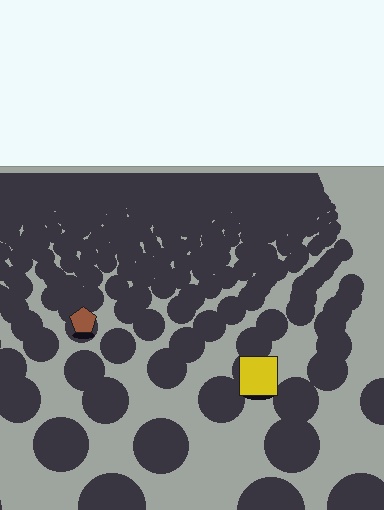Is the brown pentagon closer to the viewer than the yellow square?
No. The yellow square is closer — you can tell from the texture gradient: the ground texture is coarser near it.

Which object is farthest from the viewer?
The brown pentagon is farthest from the viewer. It appears smaller and the ground texture around it is denser.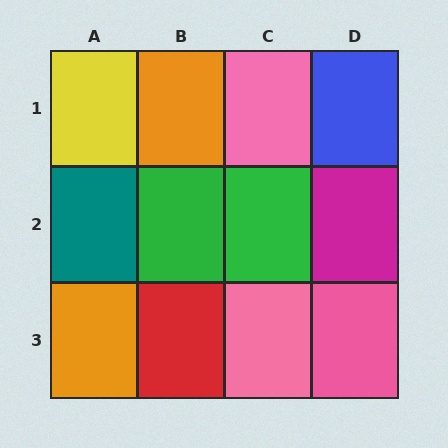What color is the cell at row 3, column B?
Red.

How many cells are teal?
1 cell is teal.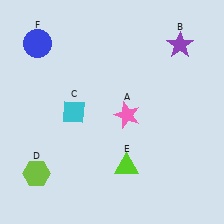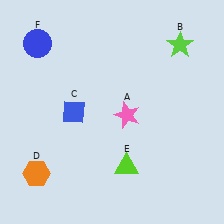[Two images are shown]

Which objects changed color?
B changed from purple to lime. C changed from cyan to blue. D changed from lime to orange.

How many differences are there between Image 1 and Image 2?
There are 3 differences between the two images.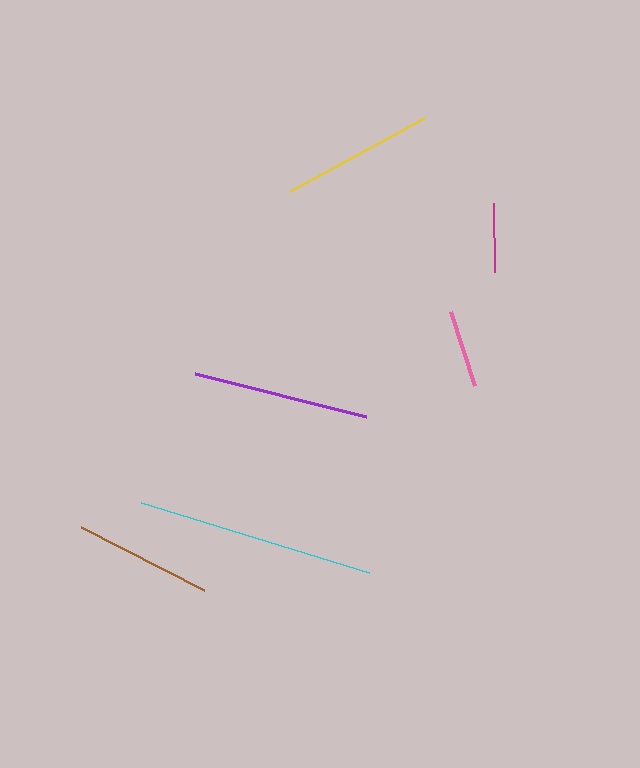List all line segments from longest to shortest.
From longest to shortest: cyan, purple, yellow, brown, pink, magenta.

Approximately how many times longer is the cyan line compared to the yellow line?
The cyan line is approximately 1.6 times the length of the yellow line.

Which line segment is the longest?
The cyan line is the longest at approximately 238 pixels.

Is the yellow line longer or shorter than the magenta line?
The yellow line is longer than the magenta line.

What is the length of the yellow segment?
The yellow segment is approximately 153 pixels long.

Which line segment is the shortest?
The magenta line is the shortest at approximately 69 pixels.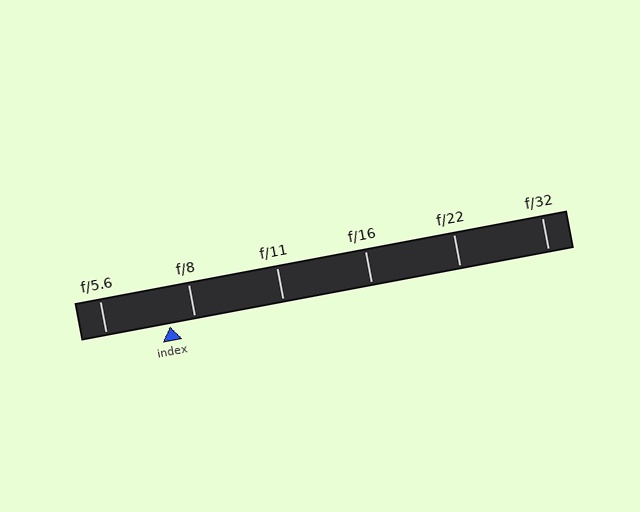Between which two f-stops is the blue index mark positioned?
The index mark is between f/5.6 and f/8.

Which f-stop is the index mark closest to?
The index mark is closest to f/8.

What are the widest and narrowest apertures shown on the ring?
The widest aperture shown is f/5.6 and the narrowest is f/32.